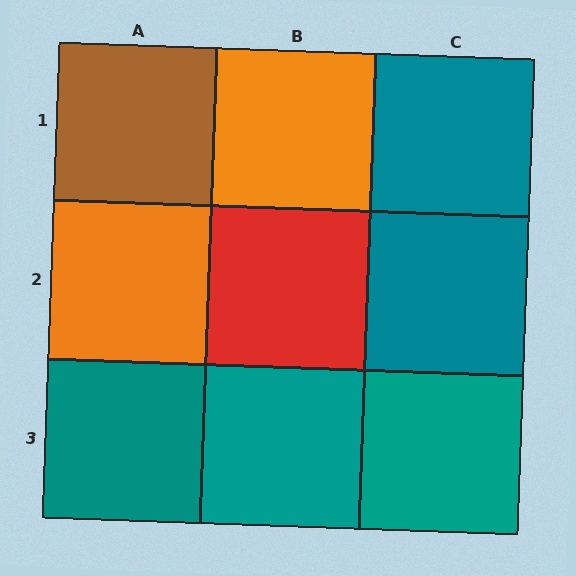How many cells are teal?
5 cells are teal.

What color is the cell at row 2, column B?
Red.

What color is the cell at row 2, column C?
Teal.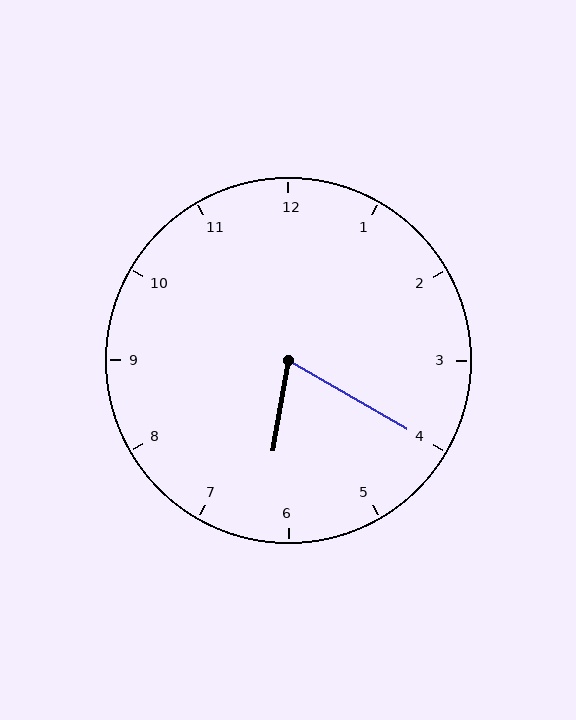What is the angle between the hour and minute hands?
Approximately 70 degrees.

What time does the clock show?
6:20.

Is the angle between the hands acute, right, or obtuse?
It is acute.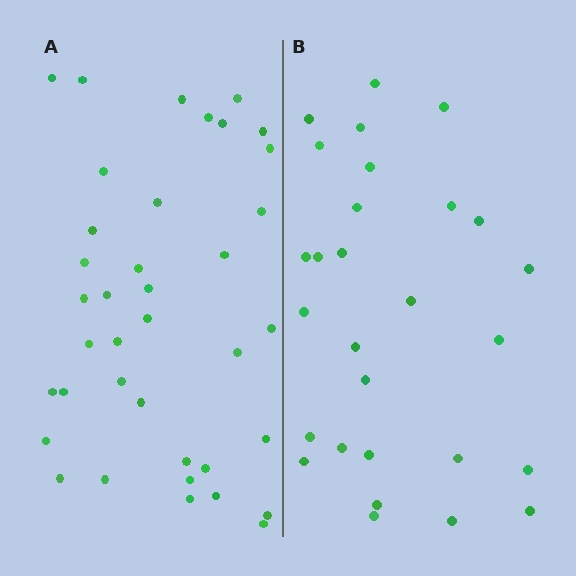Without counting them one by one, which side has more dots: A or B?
Region A (the left region) has more dots.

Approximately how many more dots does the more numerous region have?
Region A has roughly 10 or so more dots than region B.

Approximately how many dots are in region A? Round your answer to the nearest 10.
About 40 dots. (The exact count is 38, which rounds to 40.)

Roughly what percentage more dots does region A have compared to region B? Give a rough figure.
About 35% more.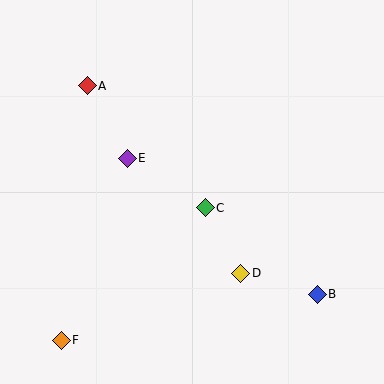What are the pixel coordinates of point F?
Point F is at (61, 340).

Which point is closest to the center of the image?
Point C at (205, 208) is closest to the center.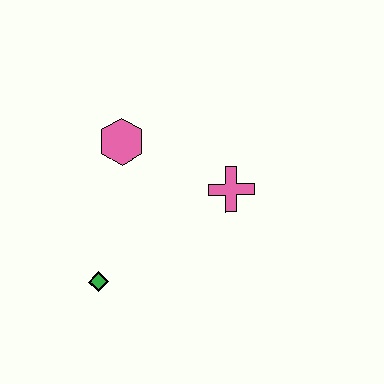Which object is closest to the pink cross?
The pink hexagon is closest to the pink cross.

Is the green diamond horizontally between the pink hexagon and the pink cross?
No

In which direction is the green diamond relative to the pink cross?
The green diamond is to the left of the pink cross.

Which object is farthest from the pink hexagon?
The green diamond is farthest from the pink hexagon.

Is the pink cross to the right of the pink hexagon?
Yes